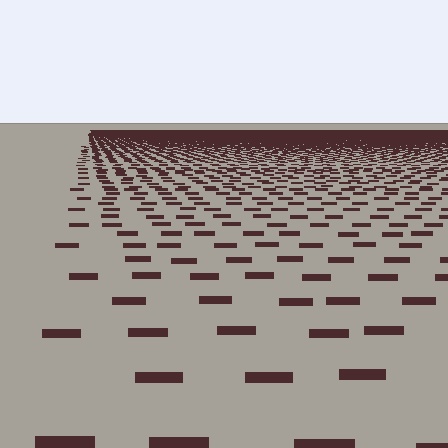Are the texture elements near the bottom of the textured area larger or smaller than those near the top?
Larger. Near the bottom, elements are closer to the viewer and appear at a bigger on-screen size.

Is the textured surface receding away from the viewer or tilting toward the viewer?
The surface is receding away from the viewer. Texture elements get smaller and denser toward the top.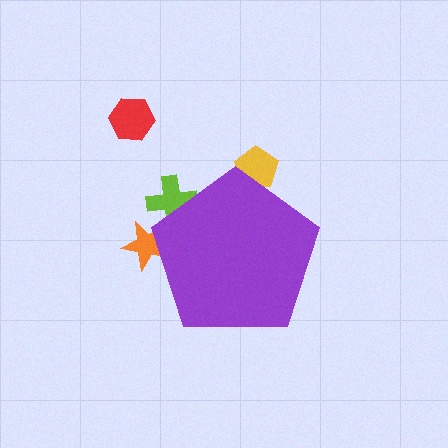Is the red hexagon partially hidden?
No, the red hexagon is fully visible.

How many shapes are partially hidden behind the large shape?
3 shapes are partially hidden.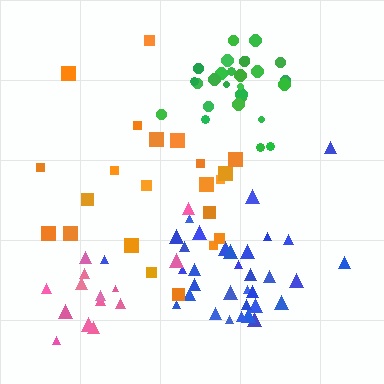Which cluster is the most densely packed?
Green.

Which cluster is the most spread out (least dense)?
Orange.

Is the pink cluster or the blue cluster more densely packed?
Blue.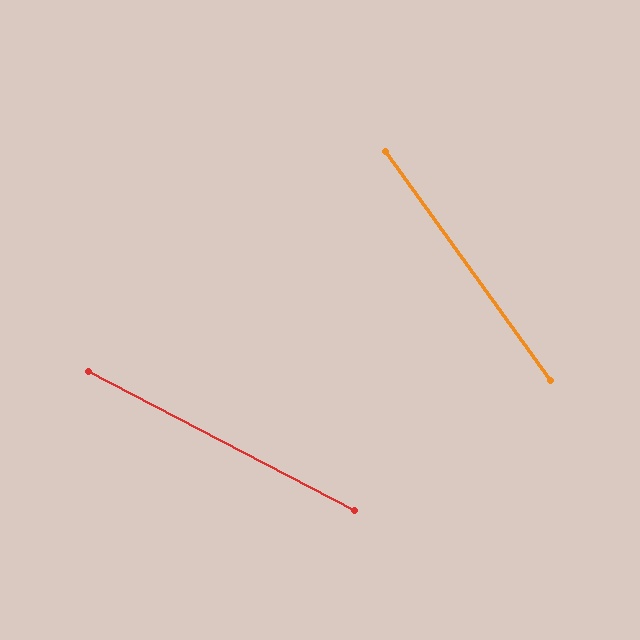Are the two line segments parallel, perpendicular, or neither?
Neither parallel nor perpendicular — they differ by about 27°.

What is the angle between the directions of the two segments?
Approximately 27 degrees.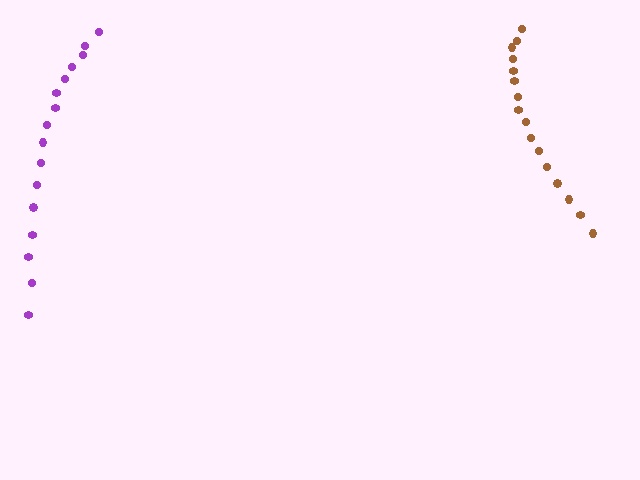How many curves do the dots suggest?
There are 2 distinct paths.